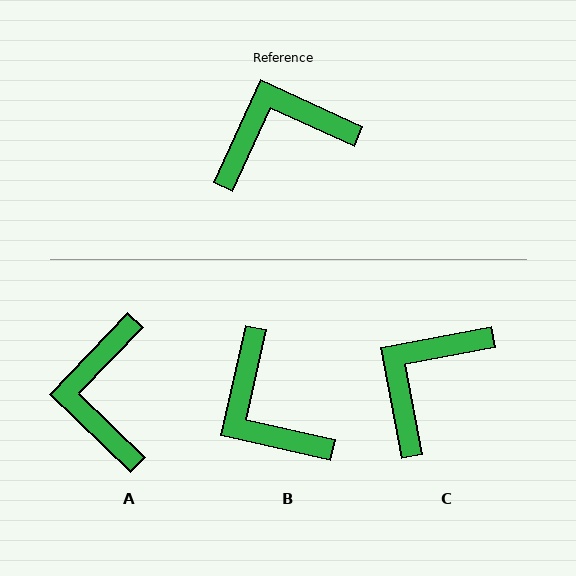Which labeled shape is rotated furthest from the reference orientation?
B, about 102 degrees away.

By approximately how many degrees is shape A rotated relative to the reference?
Approximately 71 degrees counter-clockwise.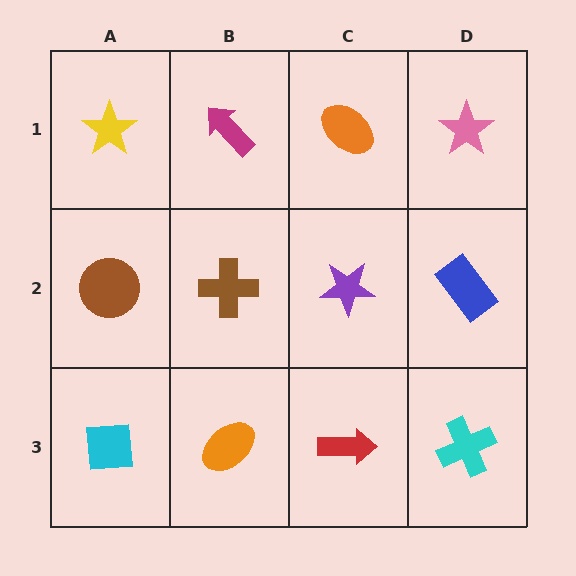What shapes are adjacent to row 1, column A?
A brown circle (row 2, column A), a magenta arrow (row 1, column B).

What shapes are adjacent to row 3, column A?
A brown circle (row 2, column A), an orange ellipse (row 3, column B).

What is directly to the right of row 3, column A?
An orange ellipse.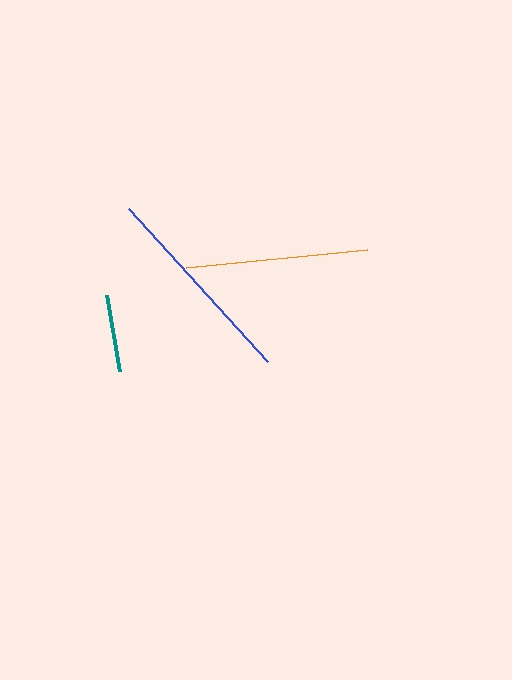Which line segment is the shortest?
The teal line is the shortest at approximately 77 pixels.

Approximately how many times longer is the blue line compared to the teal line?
The blue line is approximately 2.7 times the length of the teal line.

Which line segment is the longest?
The blue line is the longest at approximately 207 pixels.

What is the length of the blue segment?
The blue segment is approximately 207 pixels long.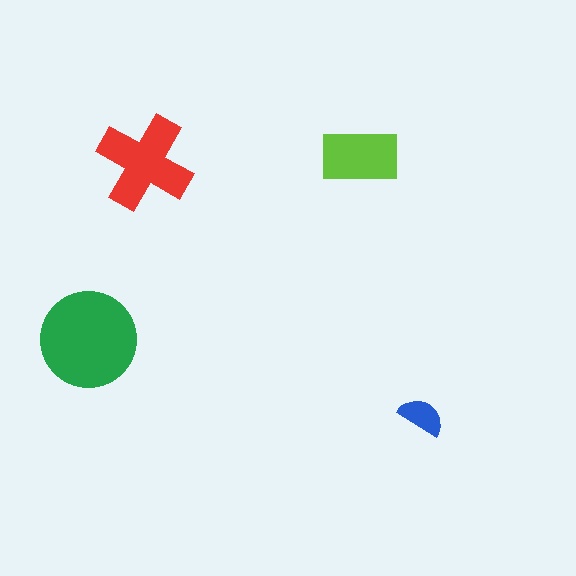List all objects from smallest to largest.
The blue semicircle, the lime rectangle, the red cross, the green circle.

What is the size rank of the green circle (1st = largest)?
1st.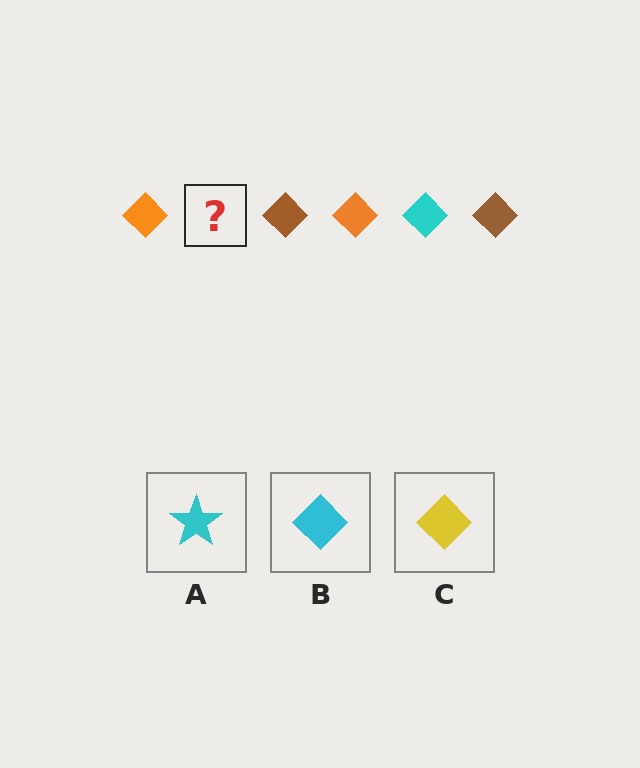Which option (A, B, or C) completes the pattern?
B.